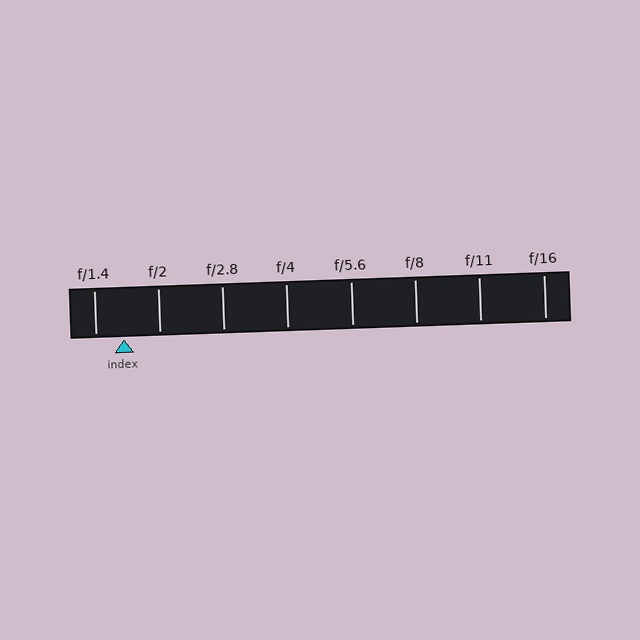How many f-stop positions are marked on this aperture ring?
There are 8 f-stop positions marked.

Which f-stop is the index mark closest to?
The index mark is closest to f/1.4.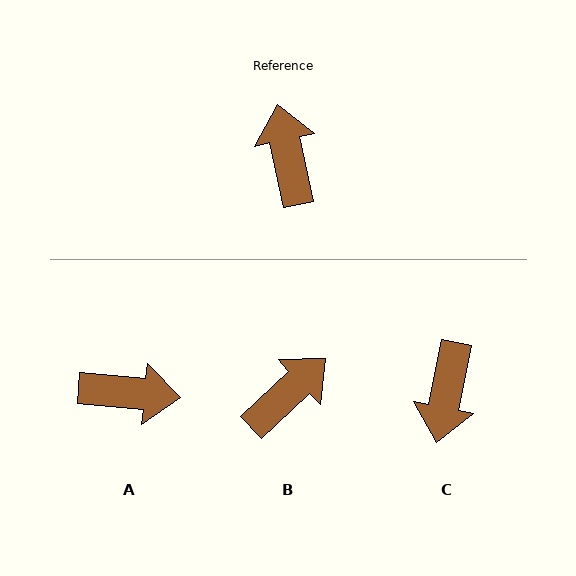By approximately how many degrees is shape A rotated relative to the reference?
Approximately 107 degrees clockwise.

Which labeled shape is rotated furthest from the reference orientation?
C, about 157 degrees away.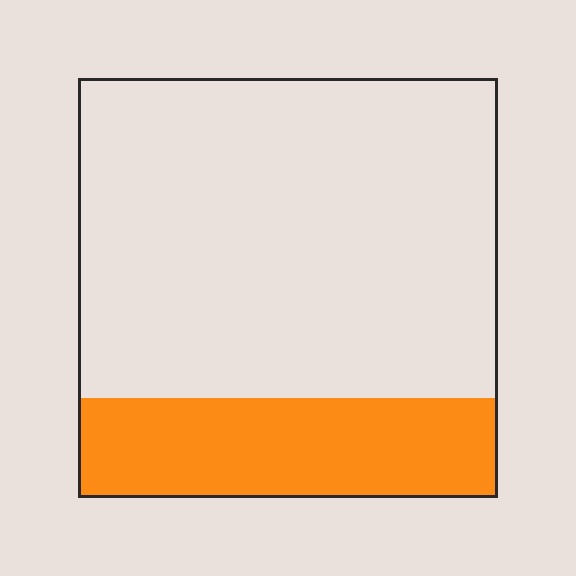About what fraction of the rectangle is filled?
About one quarter (1/4).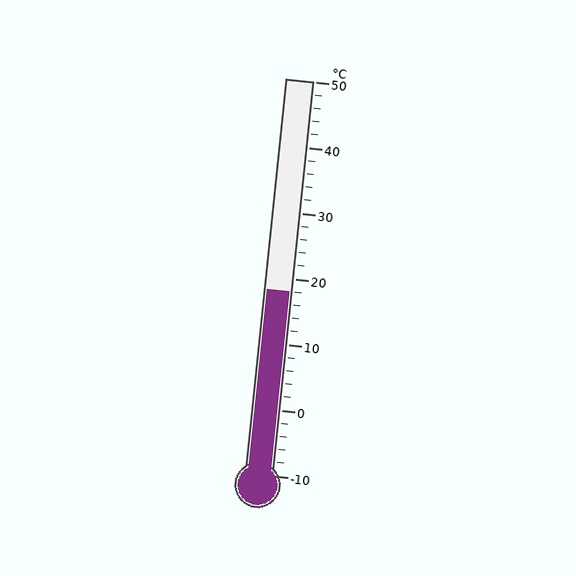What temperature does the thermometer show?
The thermometer shows approximately 18°C.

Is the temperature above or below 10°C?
The temperature is above 10°C.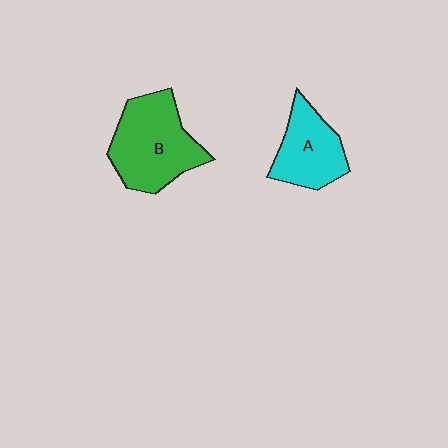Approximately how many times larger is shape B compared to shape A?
Approximately 1.4 times.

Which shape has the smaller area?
Shape A (cyan).